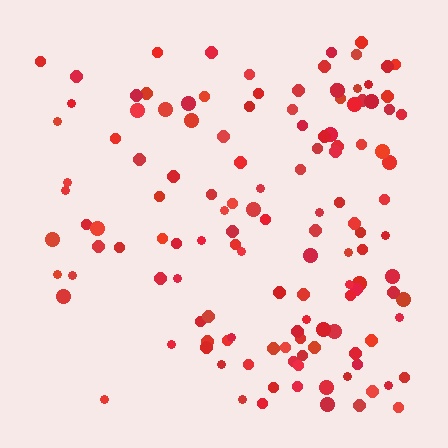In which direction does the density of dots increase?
From left to right, with the right side densest.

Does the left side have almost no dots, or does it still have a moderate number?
Still a moderate number, just noticeably fewer than the right.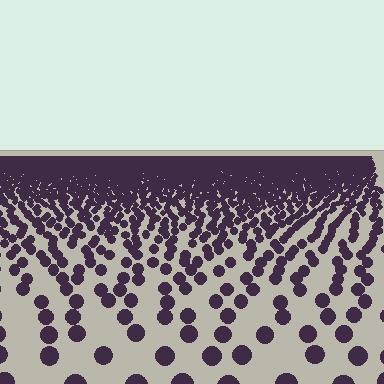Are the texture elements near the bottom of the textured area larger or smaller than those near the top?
Larger. Near the bottom, elements are closer to the viewer and appear at a bigger on-screen size.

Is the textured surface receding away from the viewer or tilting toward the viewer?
The surface is receding away from the viewer. Texture elements get smaller and denser toward the top.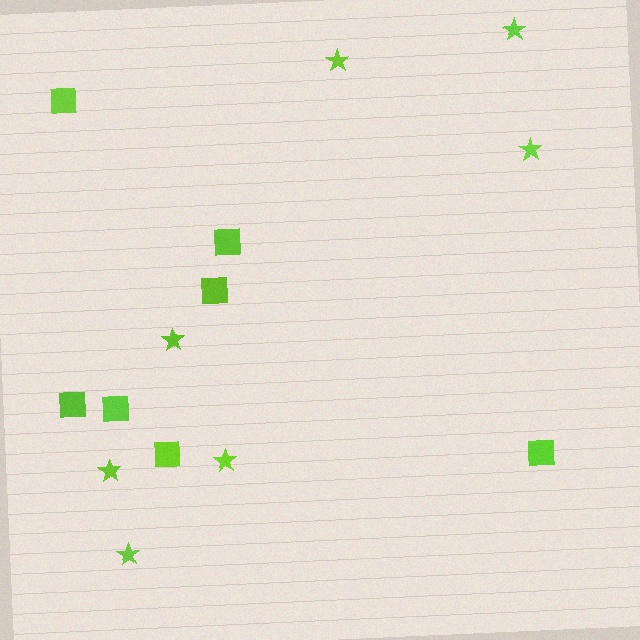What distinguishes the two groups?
There are 2 groups: one group of stars (7) and one group of squares (7).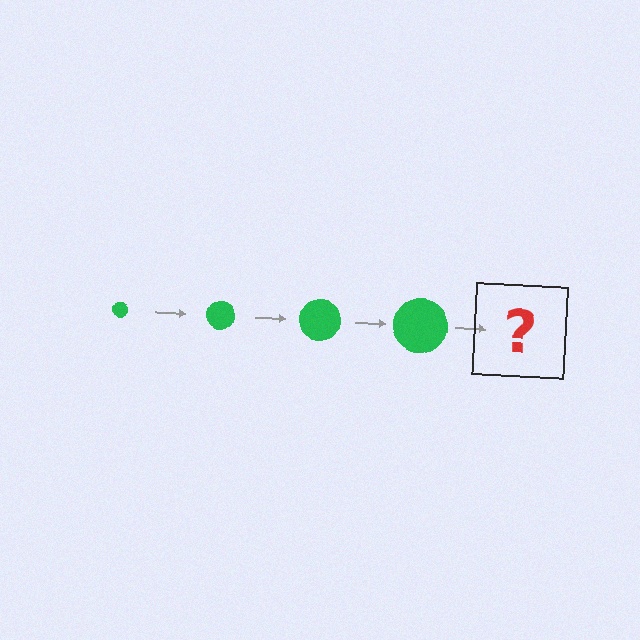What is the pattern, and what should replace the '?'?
The pattern is that the circle gets progressively larger each step. The '?' should be a green circle, larger than the previous one.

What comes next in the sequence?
The next element should be a green circle, larger than the previous one.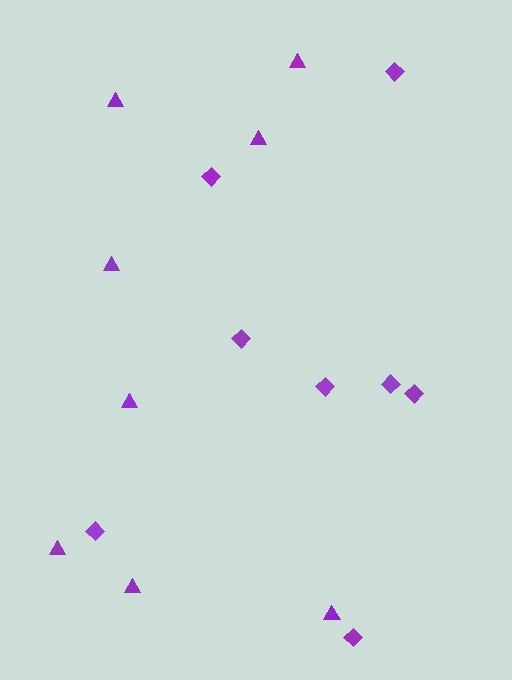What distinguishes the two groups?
There are 2 groups: one group of diamonds (8) and one group of triangles (8).